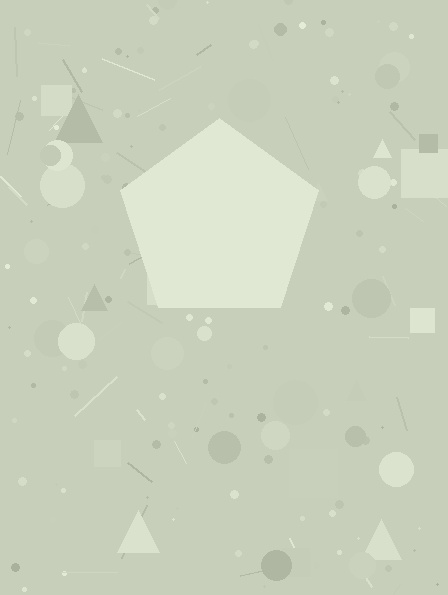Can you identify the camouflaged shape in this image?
The camouflaged shape is a pentagon.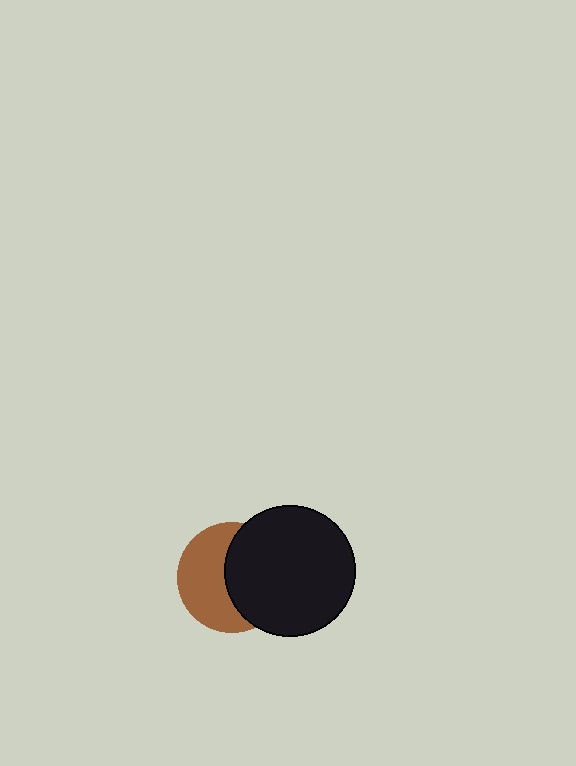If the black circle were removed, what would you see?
You would see the complete brown circle.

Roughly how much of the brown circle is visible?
About half of it is visible (roughly 51%).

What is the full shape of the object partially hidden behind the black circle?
The partially hidden object is a brown circle.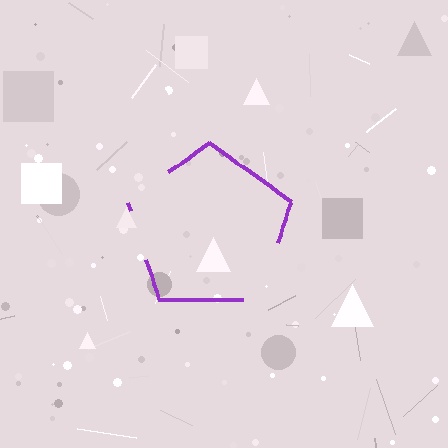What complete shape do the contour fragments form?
The contour fragments form a pentagon.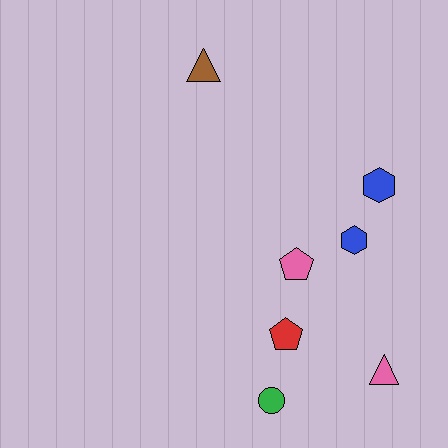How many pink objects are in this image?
There are 2 pink objects.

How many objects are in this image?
There are 7 objects.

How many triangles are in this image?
There are 2 triangles.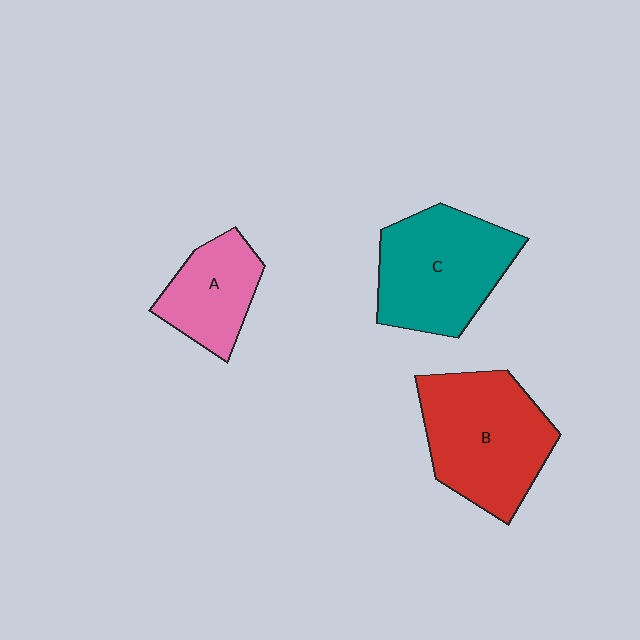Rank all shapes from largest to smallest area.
From largest to smallest: B (red), C (teal), A (pink).